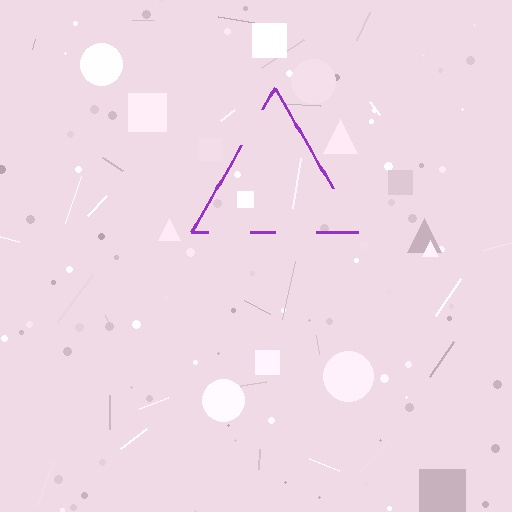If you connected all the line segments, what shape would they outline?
They would outline a triangle.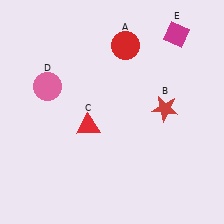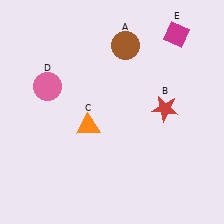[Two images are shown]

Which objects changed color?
A changed from red to brown. C changed from red to orange.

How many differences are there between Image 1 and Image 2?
There are 2 differences between the two images.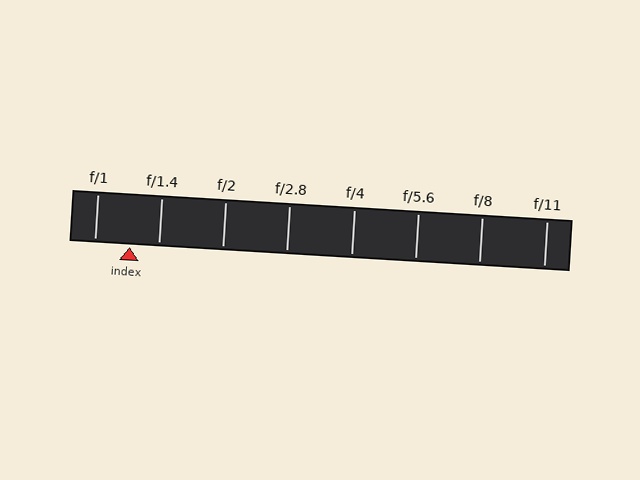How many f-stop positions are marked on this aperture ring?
There are 8 f-stop positions marked.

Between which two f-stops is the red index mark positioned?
The index mark is between f/1 and f/1.4.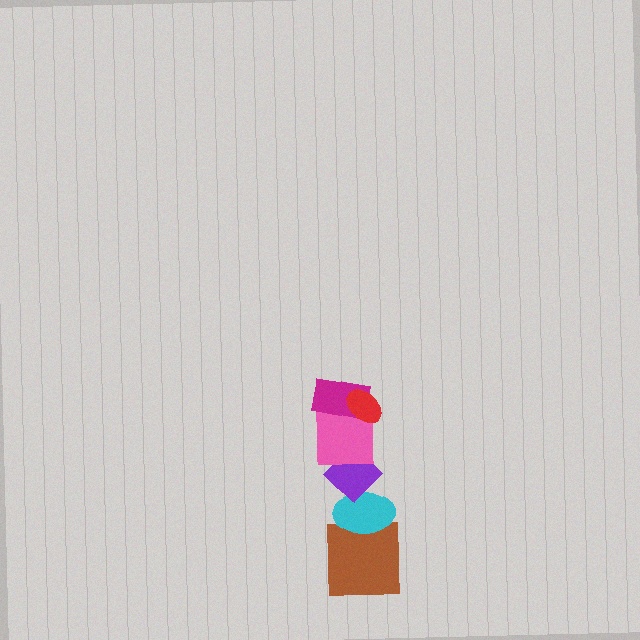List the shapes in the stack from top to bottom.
From top to bottom: the red ellipse, the magenta rectangle, the pink square, the purple diamond, the cyan ellipse, the brown square.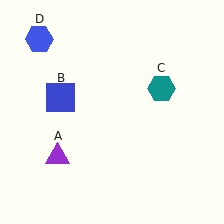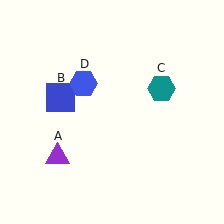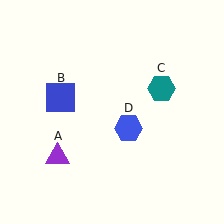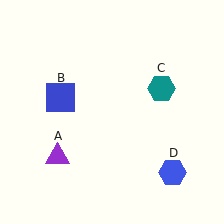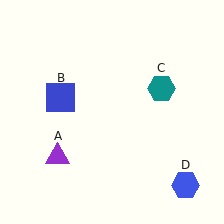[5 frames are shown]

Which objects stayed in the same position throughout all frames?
Purple triangle (object A) and blue square (object B) and teal hexagon (object C) remained stationary.